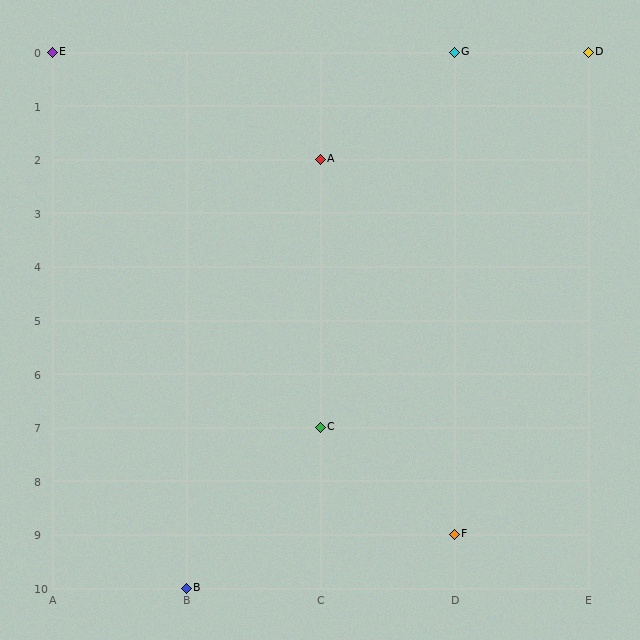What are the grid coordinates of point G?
Point G is at grid coordinates (D, 0).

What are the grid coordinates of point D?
Point D is at grid coordinates (E, 0).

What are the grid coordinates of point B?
Point B is at grid coordinates (B, 10).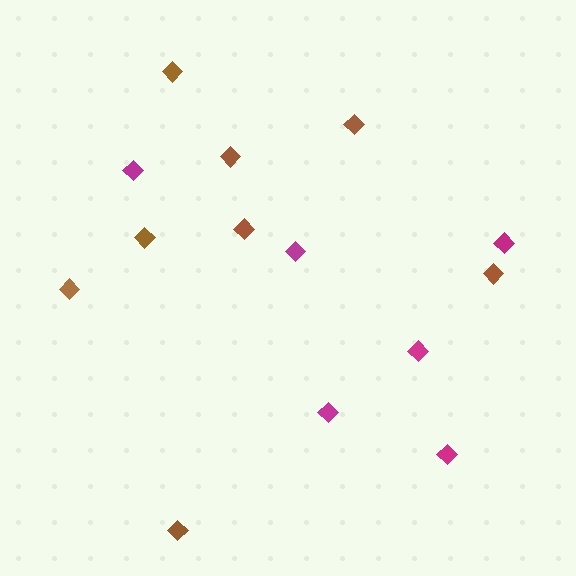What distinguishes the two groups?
There are 2 groups: one group of magenta diamonds (6) and one group of brown diamonds (8).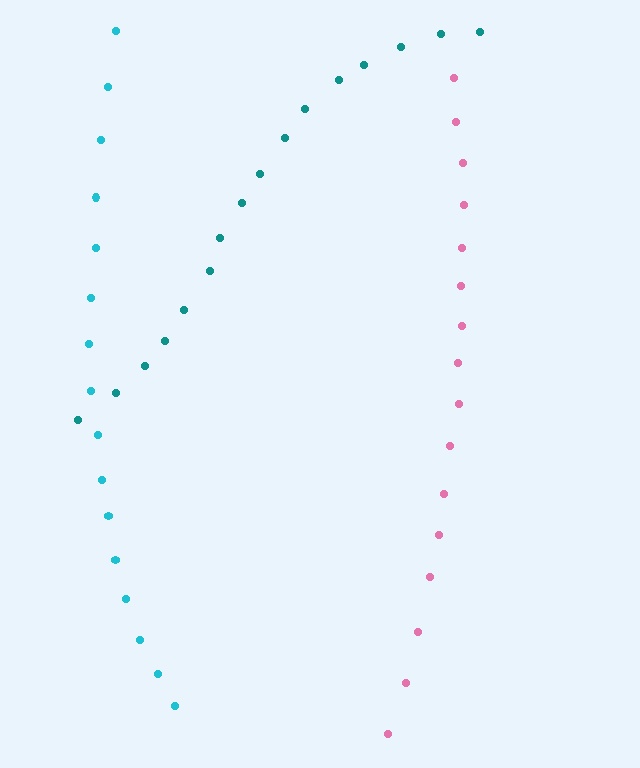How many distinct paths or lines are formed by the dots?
There are 3 distinct paths.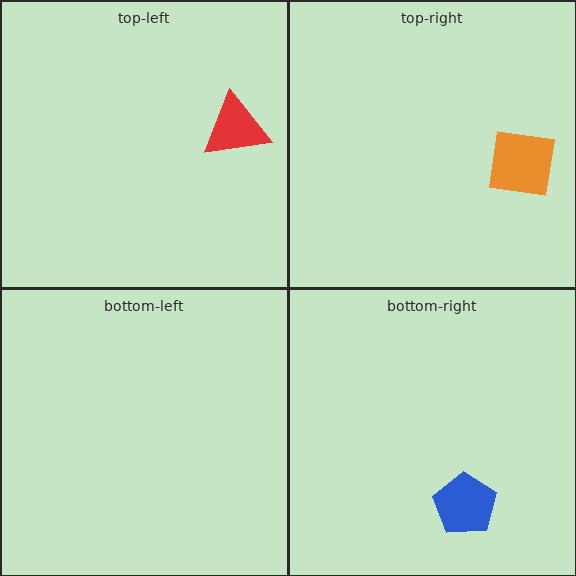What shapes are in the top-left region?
The red triangle.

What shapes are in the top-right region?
The orange square.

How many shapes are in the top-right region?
1.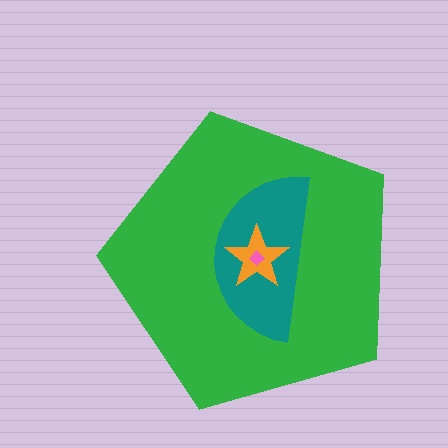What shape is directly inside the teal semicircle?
The orange star.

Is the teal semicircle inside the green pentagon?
Yes.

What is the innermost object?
The pink diamond.